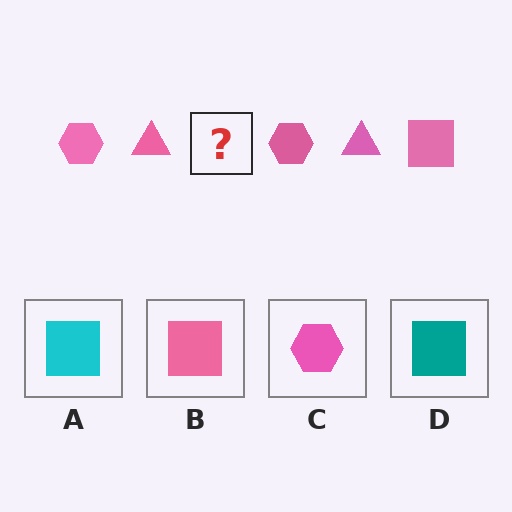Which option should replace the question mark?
Option B.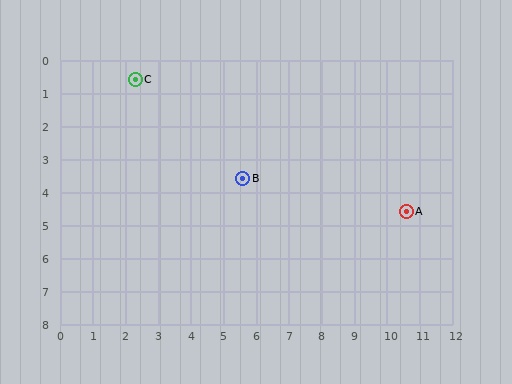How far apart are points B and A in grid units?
Points B and A are about 5.1 grid units apart.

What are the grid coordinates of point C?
Point C is at approximately (2.3, 0.6).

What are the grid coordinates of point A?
Point A is at approximately (10.6, 4.6).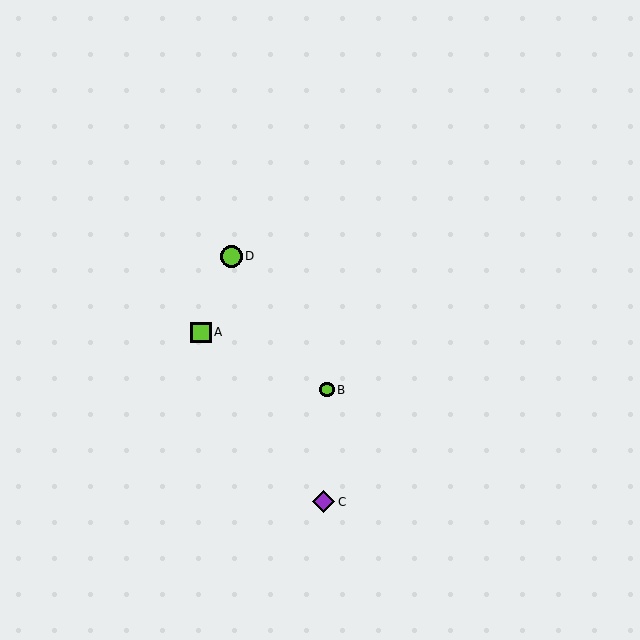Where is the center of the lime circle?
The center of the lime circle is at (231, 256).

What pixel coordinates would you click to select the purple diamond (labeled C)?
Click at (324, 502) to select the purple diamond C.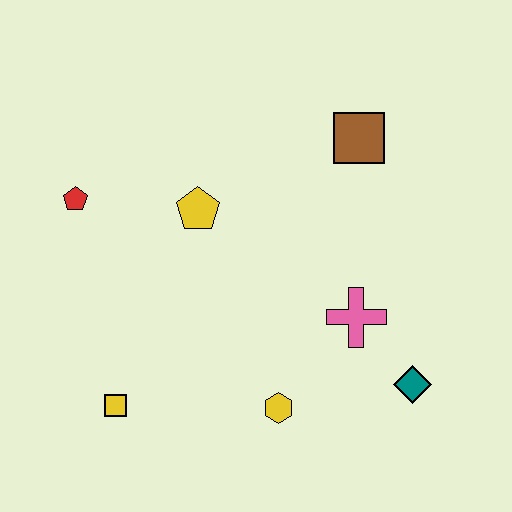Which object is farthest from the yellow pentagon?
The teal diamond is farthest from the yellow pentagon.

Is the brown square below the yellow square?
No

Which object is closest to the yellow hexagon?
The pink cross is closest to the yellow hexagon.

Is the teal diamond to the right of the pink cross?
Yes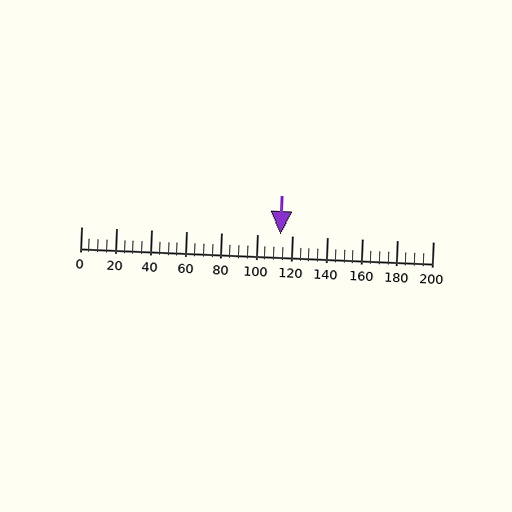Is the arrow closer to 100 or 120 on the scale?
The arrow is closer to 120.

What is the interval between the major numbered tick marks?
The major tick marks are spaced 20 units apart.